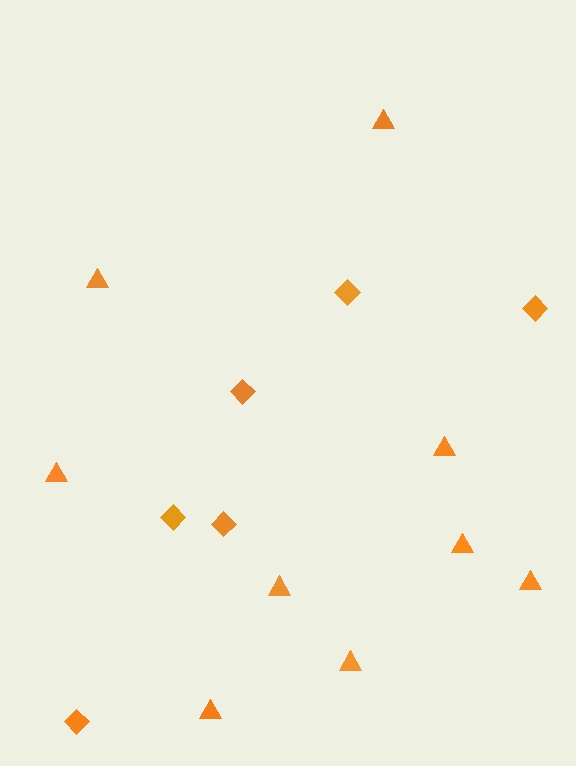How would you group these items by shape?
There are 2 groups: one group of triangles (9) and one group of diamonds (6).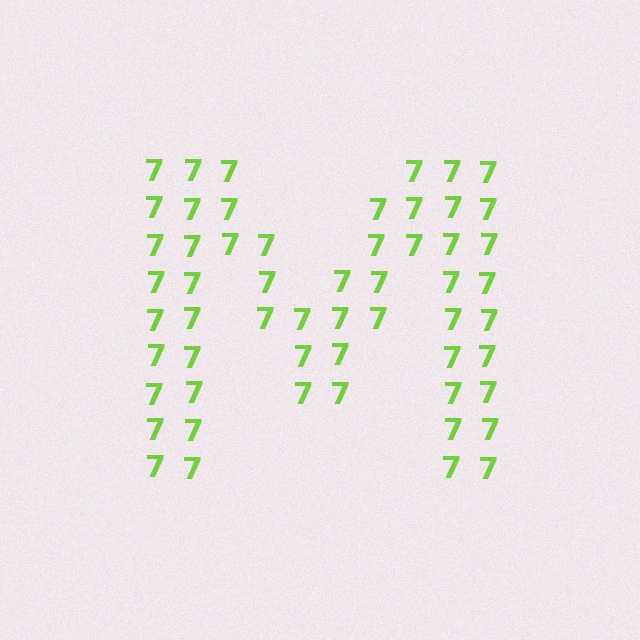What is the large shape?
The large shape is the letter M.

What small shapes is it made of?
It is made of small digit 7's.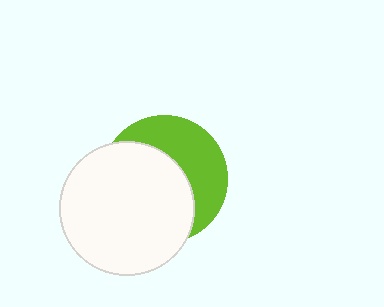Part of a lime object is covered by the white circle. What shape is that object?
It is a circle.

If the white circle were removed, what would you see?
You would see the complete lime circle.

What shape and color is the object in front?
The object in front is a white circle.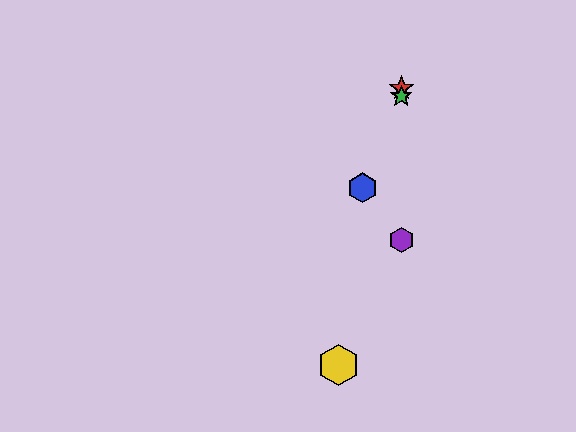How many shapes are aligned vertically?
3 shapes (the red star, the green star, the purple hexagon) are aligned vertically.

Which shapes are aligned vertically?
The red star, the green star, the purple hexagon are aligned vertically.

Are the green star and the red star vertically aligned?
Yes, both are at x≈401.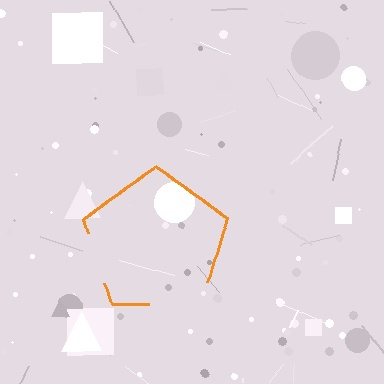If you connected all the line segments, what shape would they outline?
They would outline a pentagon.